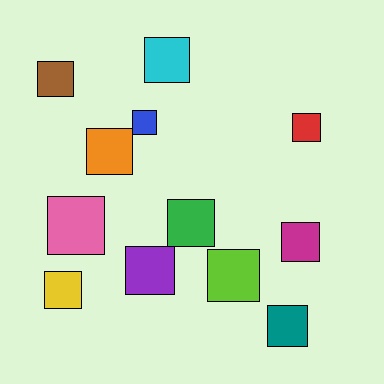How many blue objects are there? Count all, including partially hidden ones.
There is 1 blue object.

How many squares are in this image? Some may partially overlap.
There are 12 squares.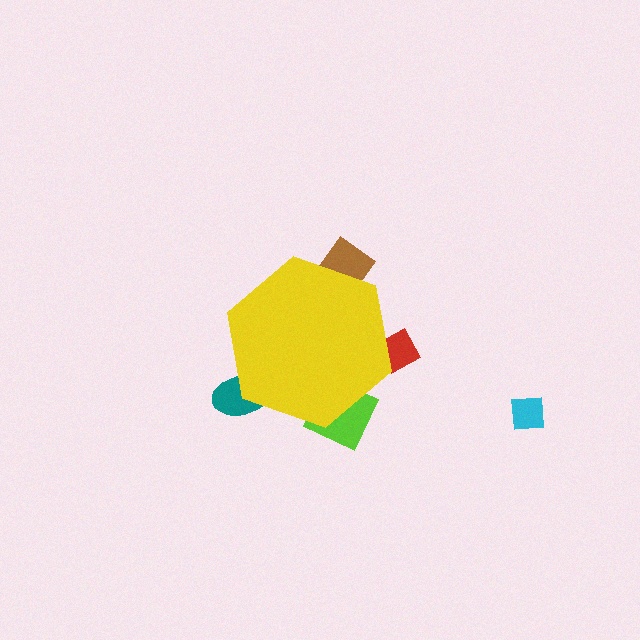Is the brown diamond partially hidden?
Yes, the brown diamond is partially hidden behind the yellow hexagon.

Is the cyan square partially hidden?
No, the cyan square is fully visible.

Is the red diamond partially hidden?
Yes, the red diamond is partially hidden behind the yellow hexagon.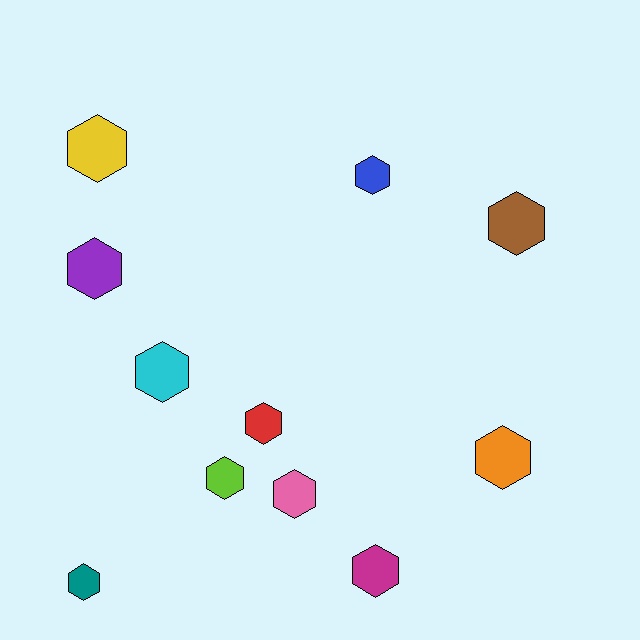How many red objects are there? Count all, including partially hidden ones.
There is 1 red object.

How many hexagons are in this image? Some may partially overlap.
There are 11 hexagons.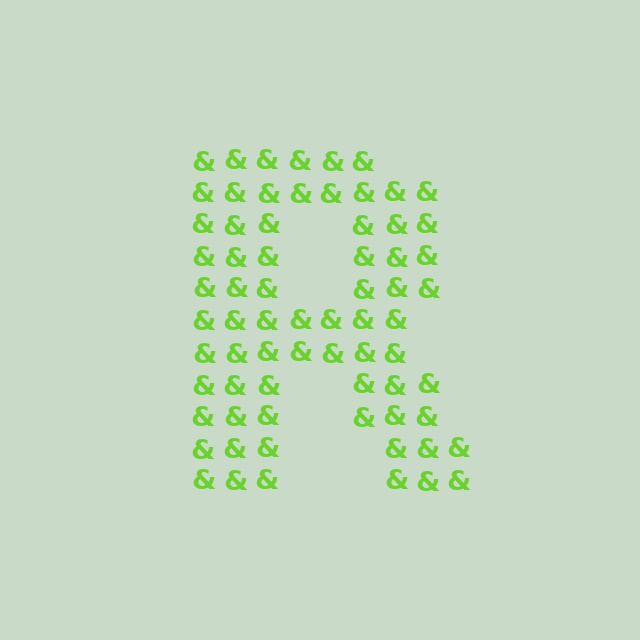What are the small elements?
The small elements are ampersands.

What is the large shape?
The large shape is the letter R.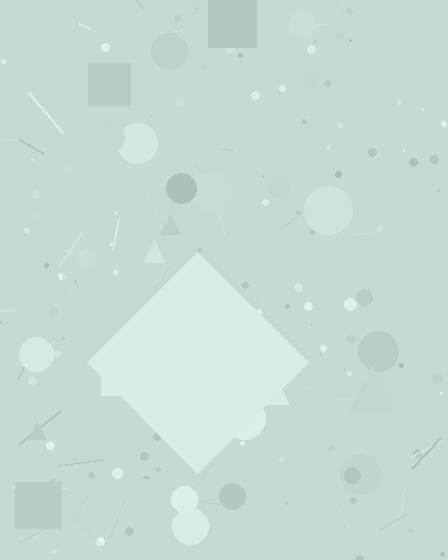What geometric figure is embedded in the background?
A diamond is embedded in the background.